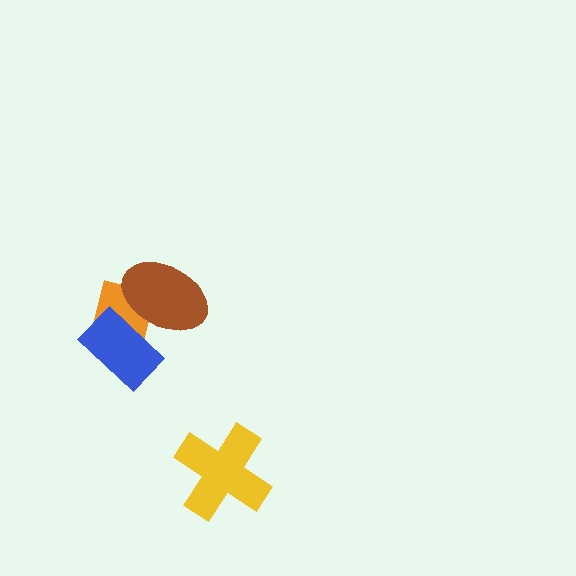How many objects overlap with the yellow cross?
0 objects overlap with the yellow cross.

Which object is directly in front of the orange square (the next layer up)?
The brown ellipse is directly in front of the orange square.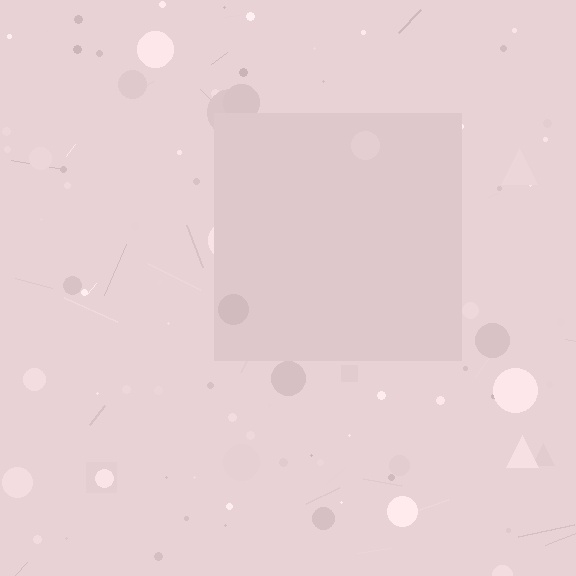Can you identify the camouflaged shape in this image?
The camouflaged shape is a square.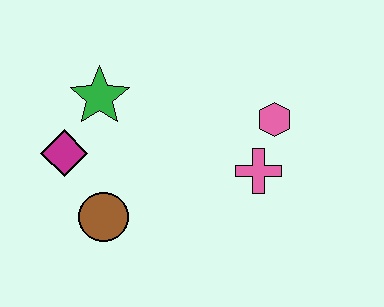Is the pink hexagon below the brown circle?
No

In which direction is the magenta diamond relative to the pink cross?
The magenta diamond is to the left of the pink cross.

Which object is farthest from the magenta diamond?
The pink hexagon is farthest from the magenta diamond.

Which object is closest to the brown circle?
The magenta diamond is closest to the brown circle.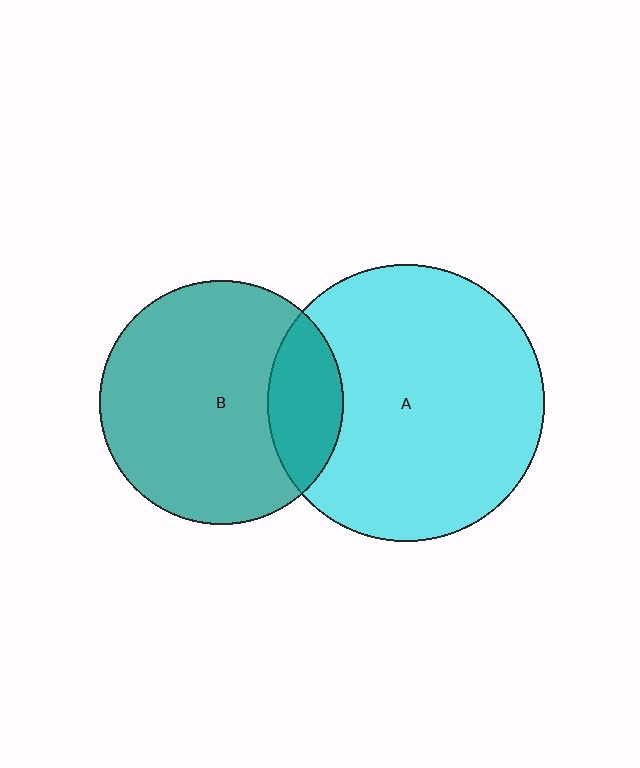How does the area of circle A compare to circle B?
Approximately 1.3 times.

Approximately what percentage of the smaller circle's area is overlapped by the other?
Approximately 20%.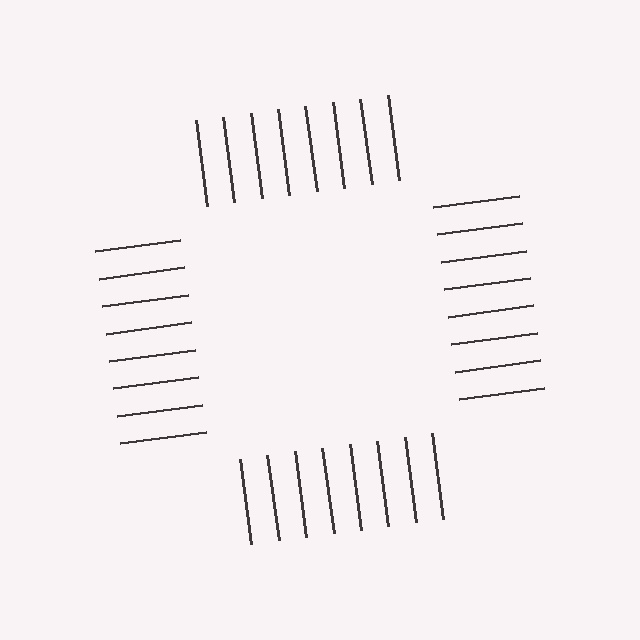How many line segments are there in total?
32 — 8 along each of the 4 edges.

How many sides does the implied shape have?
4 sides — the line-ends trace a square.